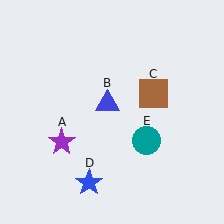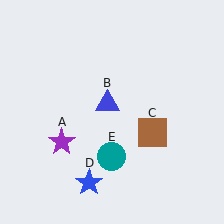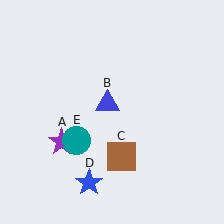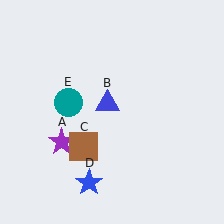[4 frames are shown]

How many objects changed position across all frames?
2 objects changed position: brown square (object C), teal circle (object E).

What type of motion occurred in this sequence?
The brown square (object C), teal circle (object E) rotated clockwise around the center of the scene.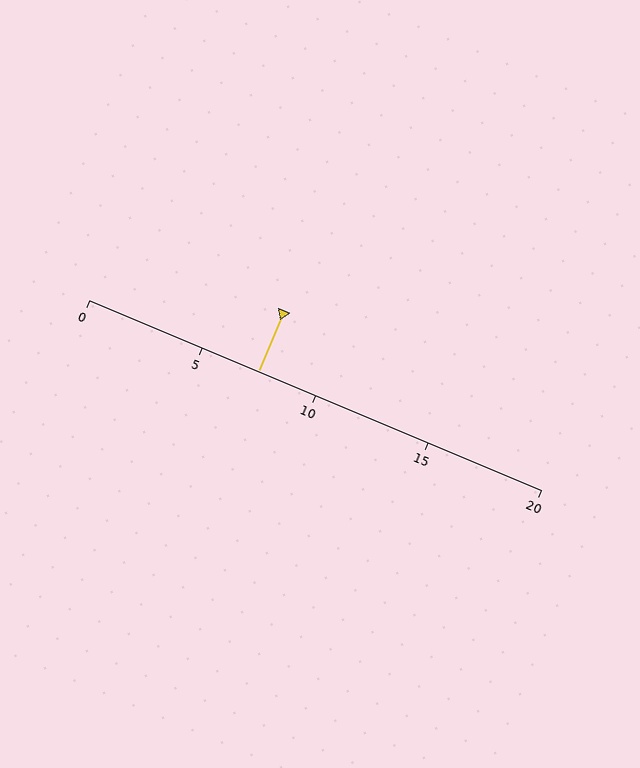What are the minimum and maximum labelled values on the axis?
The axis runs from 0 to 20.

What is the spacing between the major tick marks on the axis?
The major ticks are spaced 5 apart.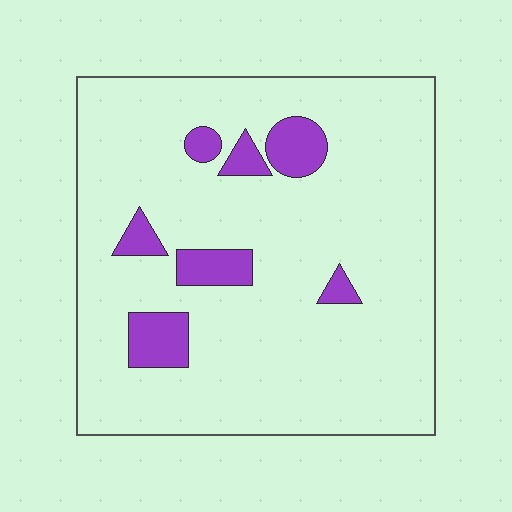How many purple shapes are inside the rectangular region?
7.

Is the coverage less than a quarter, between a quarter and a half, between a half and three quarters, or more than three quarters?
Less than a quarter.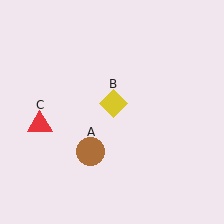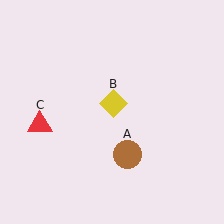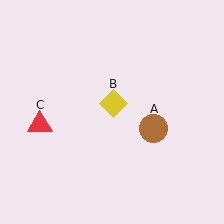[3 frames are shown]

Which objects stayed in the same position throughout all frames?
Yellow diamond (object B) and red triangle (object C) remained stationary.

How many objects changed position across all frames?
1 object changed position: brown circle (object A).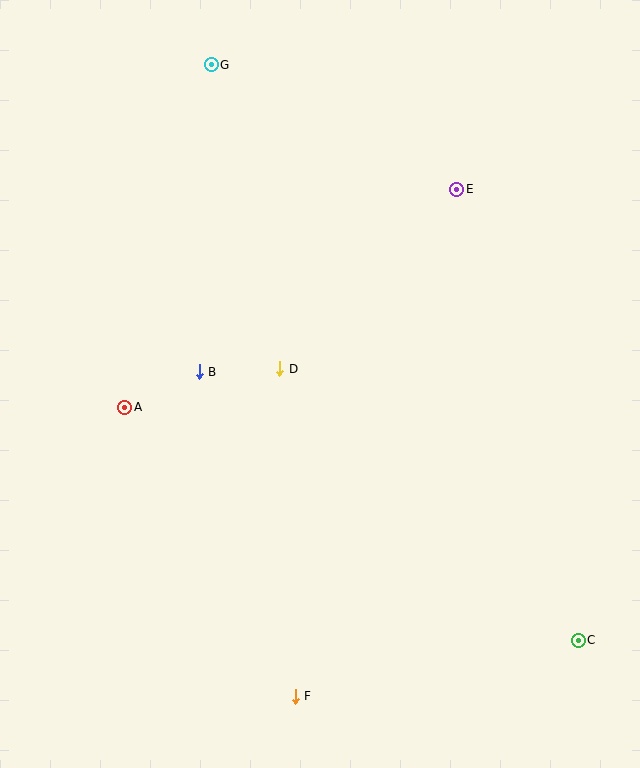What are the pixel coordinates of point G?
Point G is at (211, 65).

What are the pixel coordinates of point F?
Point F is at (295, 696).